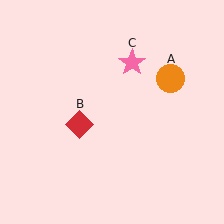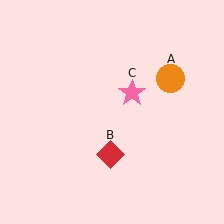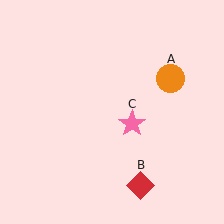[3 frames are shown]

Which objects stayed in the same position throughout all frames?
Orange circle (object A) remained stationary.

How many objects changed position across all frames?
2 objects changed position: red diamond (object B), pink star (object C).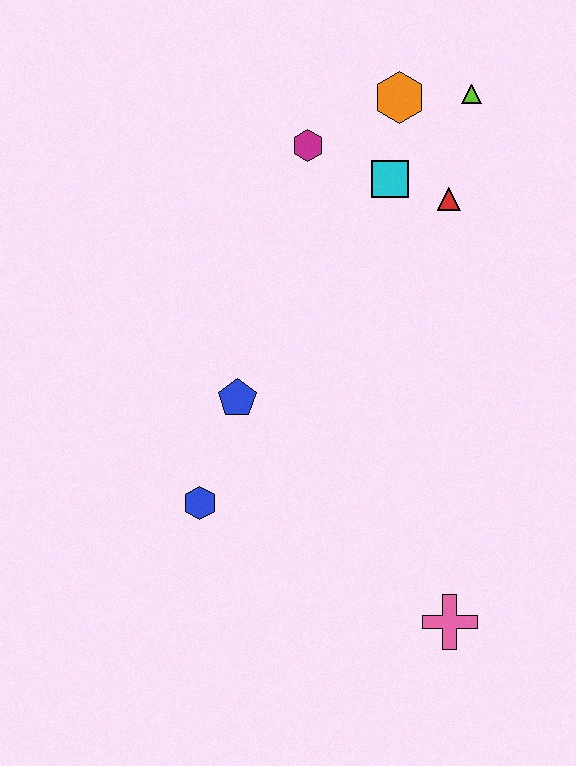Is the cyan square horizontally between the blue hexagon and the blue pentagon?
No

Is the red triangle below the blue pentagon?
No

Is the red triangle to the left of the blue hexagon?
No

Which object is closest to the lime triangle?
The orange hexagon is closest to the lime triangle.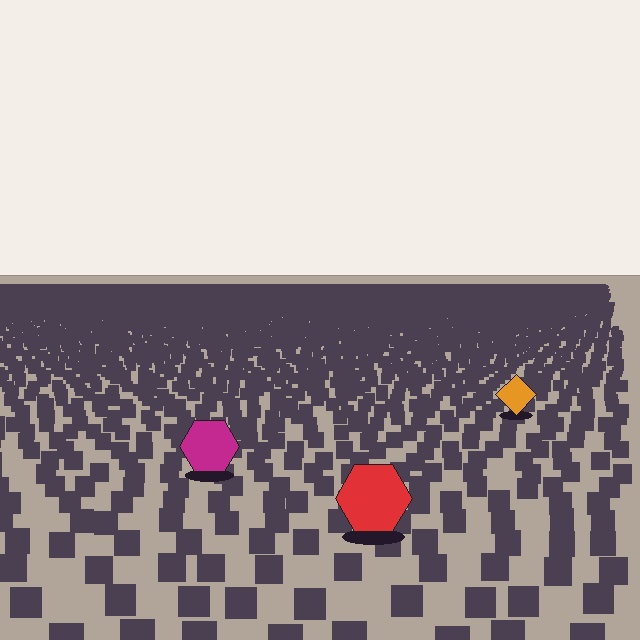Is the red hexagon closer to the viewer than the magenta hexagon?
Yes. The red hexagon is closer — you can tell from the texture gradient: the ground texture is coarser near it.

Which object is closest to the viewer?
The red hexagon is closest. The texture marks near it are larger and more spread out.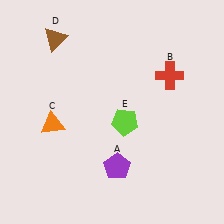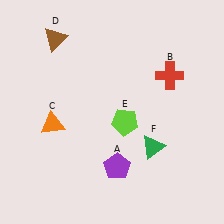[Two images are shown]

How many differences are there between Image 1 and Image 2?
There is 1 difference between the two images.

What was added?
A green triangle (F) was added in Image 2.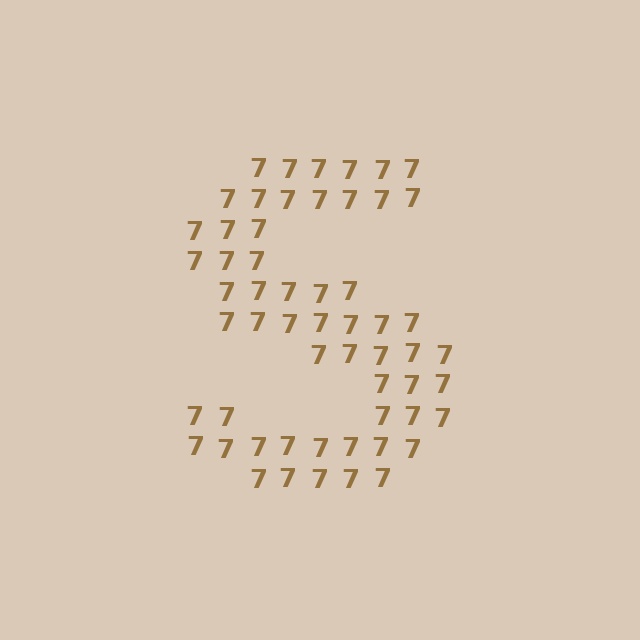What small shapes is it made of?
It is made of small digit 7's.